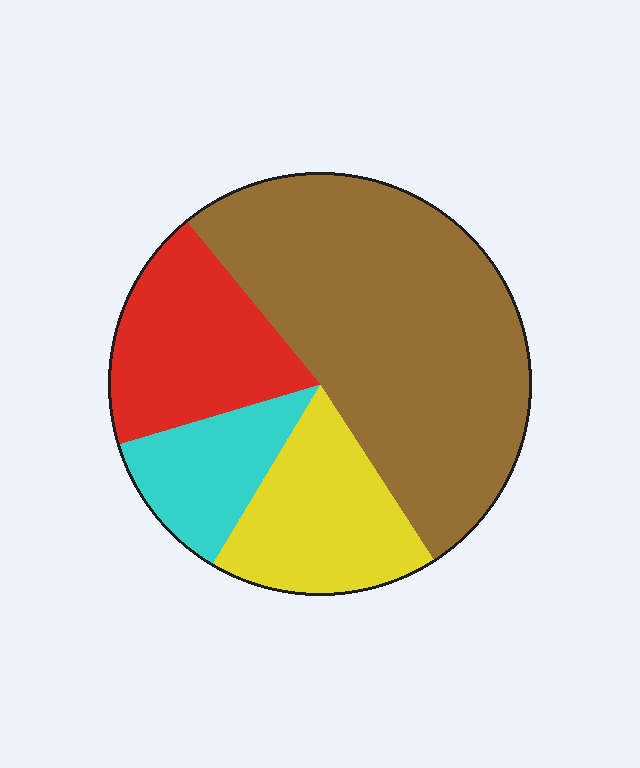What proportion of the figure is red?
Red covers 19% of the figure.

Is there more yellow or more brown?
Brown.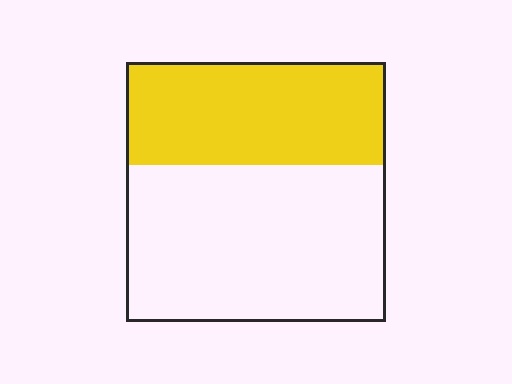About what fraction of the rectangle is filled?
About two fifths (2/5).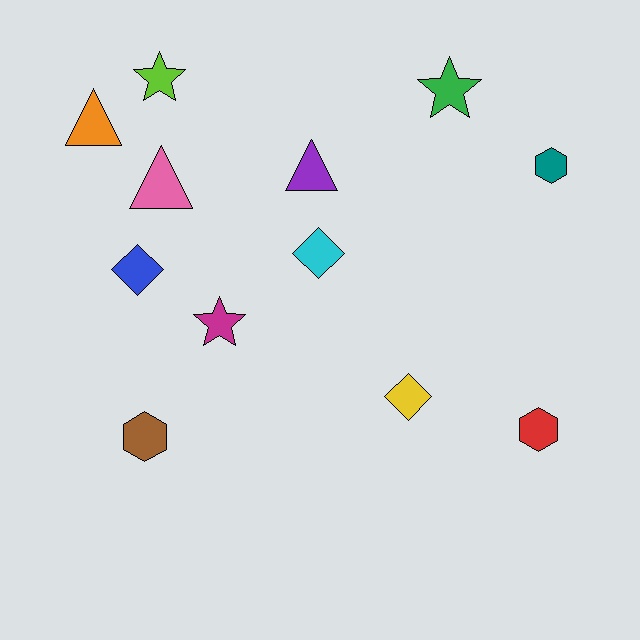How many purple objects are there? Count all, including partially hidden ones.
There is 1 purple object.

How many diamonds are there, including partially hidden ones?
There are 3 diamonds.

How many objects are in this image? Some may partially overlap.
There are 12 objects.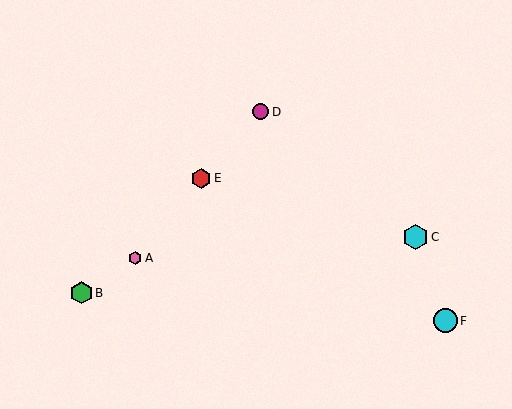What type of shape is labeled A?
Shape A is a pink hexagon.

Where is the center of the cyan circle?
The center of the cyan circle is at (445, 321).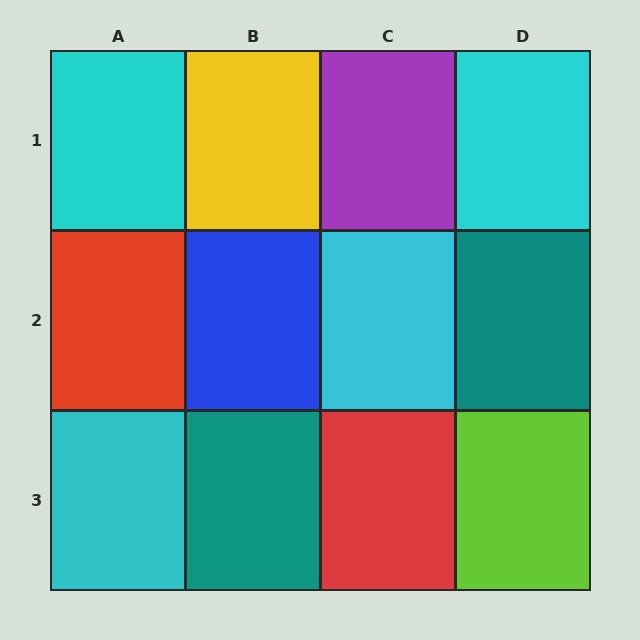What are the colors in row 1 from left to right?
Cyan, yellow, purple, cyan.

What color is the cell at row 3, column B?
Teal.